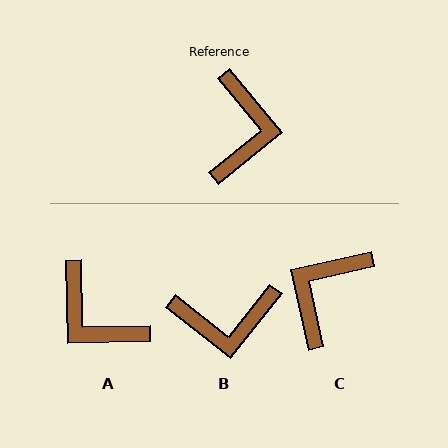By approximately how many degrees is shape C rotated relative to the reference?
Approximately 153 degrees counter-clockwise.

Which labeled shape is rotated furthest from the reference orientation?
C, about 153 degrees away.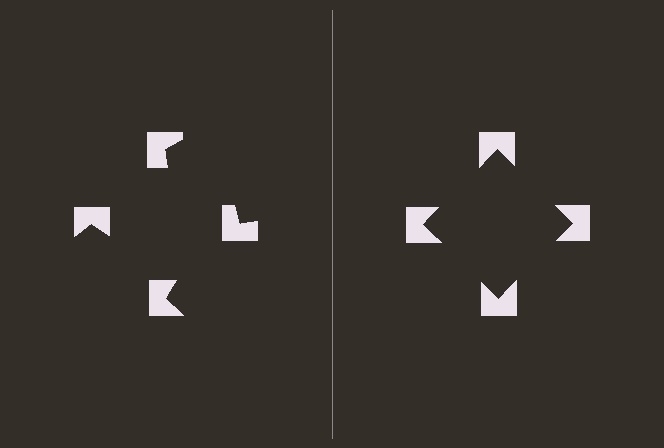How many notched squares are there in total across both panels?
8 — 4 on each side.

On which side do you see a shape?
An illusory square appears on the right side. On the left side the wedge cuts are rotated, so no coherent shape forms.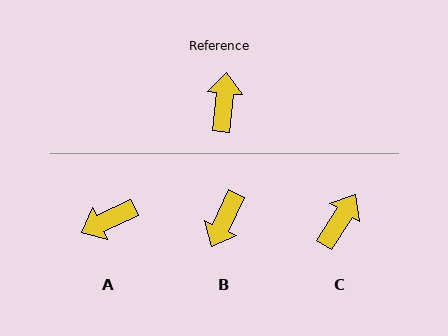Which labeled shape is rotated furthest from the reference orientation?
B, about 160 degrees away.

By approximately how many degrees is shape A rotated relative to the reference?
Approximately 121 degrees counter-clockwise.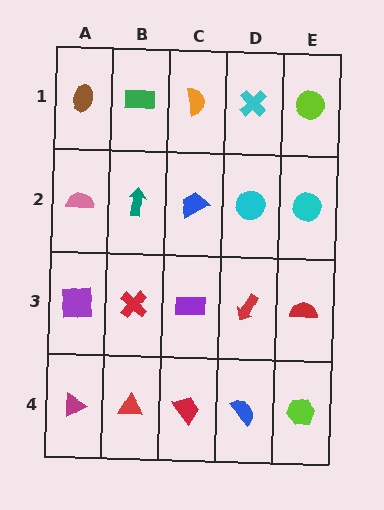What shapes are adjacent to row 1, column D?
A cyan circle (row 2, column D), an orange semicircle (row 1, column C), a lime circle (row 1, column E).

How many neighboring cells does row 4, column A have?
2.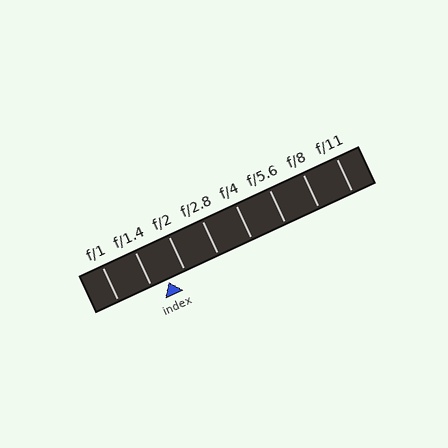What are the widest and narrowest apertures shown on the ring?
The widest aperture shown is f/1 and the narrowest is f/11.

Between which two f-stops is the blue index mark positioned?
The index mark is between f/1.4 and f/2.